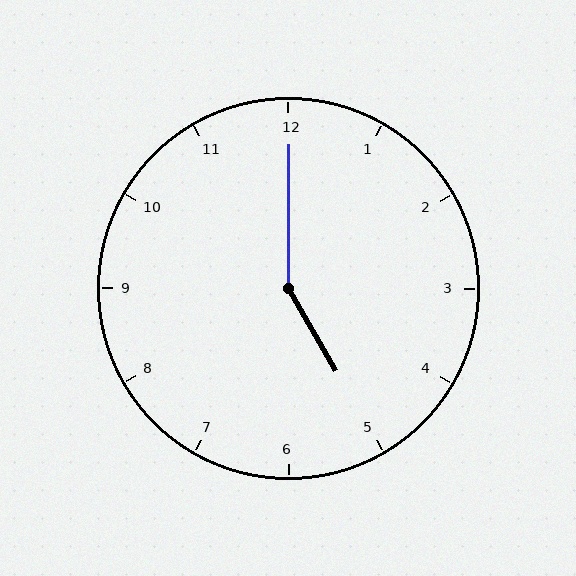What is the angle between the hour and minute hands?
Approximately 150 degrees.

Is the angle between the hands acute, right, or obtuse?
It is obtuse.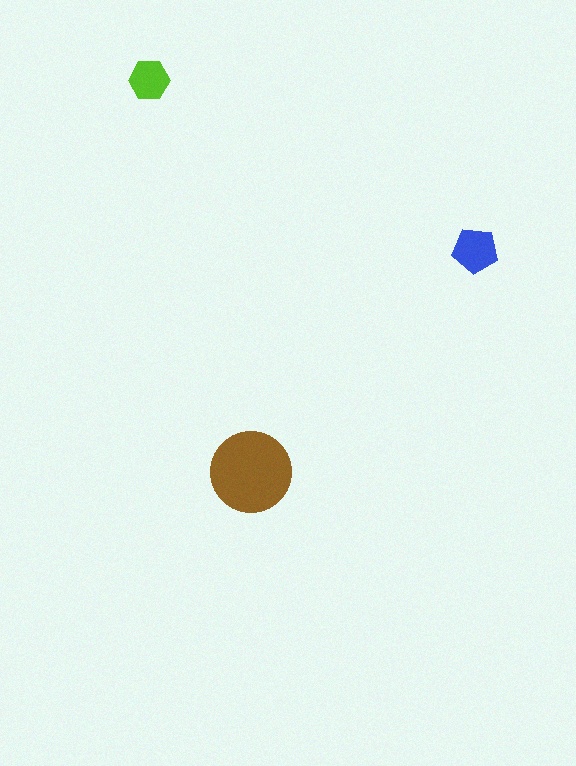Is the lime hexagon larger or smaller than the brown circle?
Smaller.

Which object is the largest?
The brown circle.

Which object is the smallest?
The lime hexagon.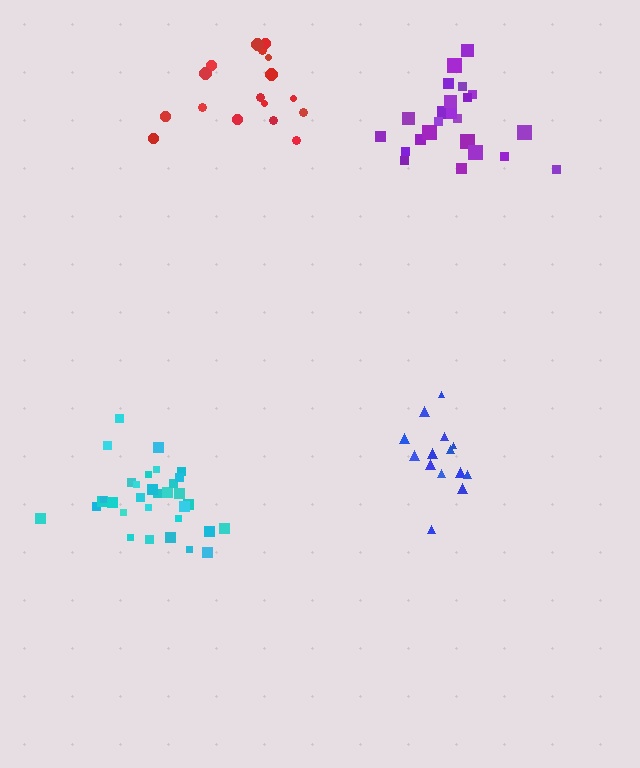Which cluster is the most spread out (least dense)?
Red.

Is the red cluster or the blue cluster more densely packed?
Blue.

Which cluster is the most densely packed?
Cyan.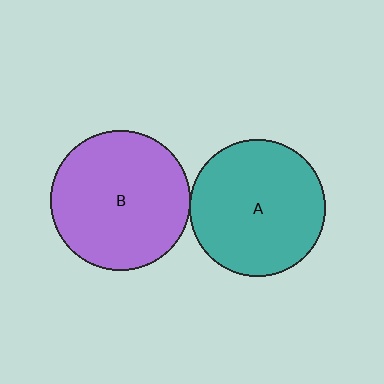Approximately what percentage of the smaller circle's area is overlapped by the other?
Approximately 5%.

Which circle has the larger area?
Circle B (purple).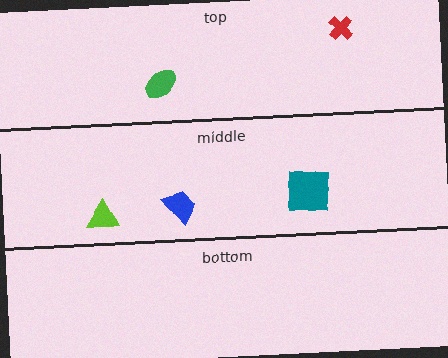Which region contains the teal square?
The middle region.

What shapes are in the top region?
The green ellipse, the red cross.